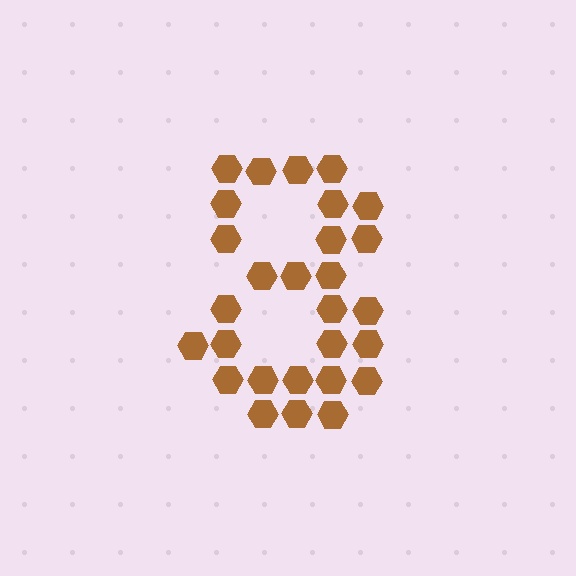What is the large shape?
The large shape is the digit 8.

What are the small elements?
The small elements are hexagons.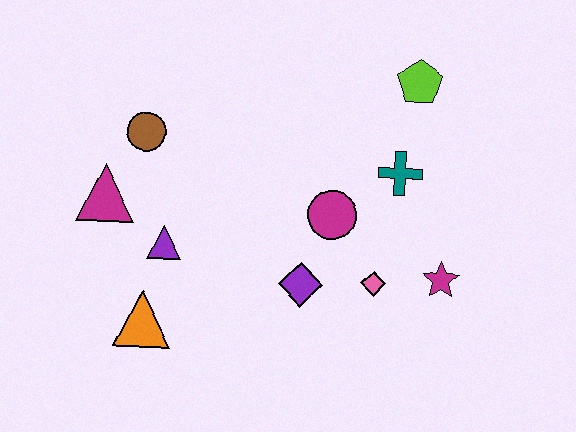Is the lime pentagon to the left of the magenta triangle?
No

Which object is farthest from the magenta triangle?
The magenta star is farthest from the magenta triangle.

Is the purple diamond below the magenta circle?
Yes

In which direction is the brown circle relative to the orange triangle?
The brown circle is above the orange triangle.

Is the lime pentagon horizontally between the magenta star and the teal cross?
Yes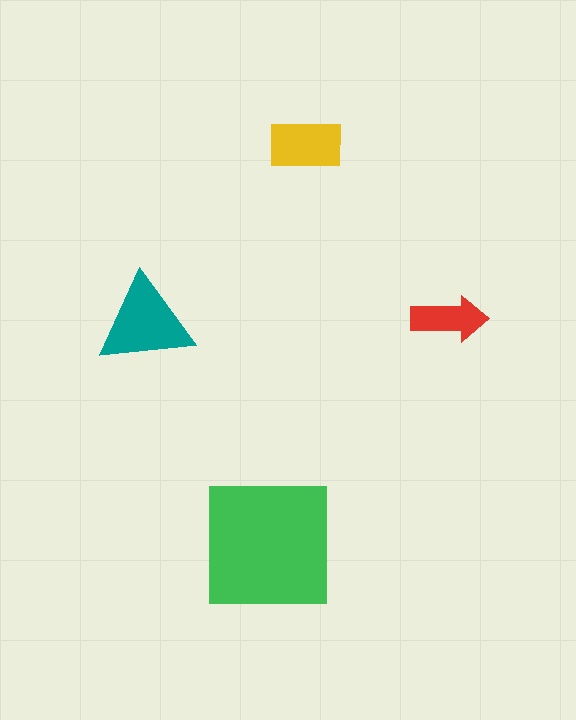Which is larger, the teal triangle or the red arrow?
The teal triangle.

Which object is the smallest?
The red arrow.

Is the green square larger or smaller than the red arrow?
Larger.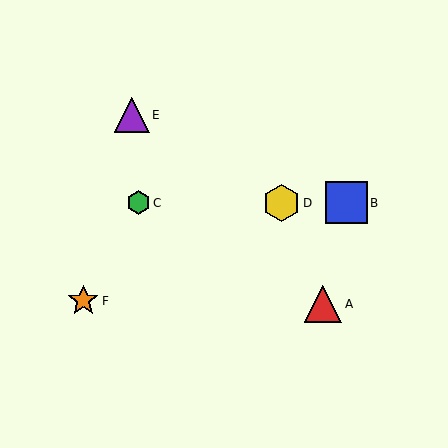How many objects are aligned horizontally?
3 objects (B, C, D) are aligned horizontally.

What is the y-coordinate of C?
Object C is at y≈203.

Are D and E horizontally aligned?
No, D is at y≈203 and E is at y≈115.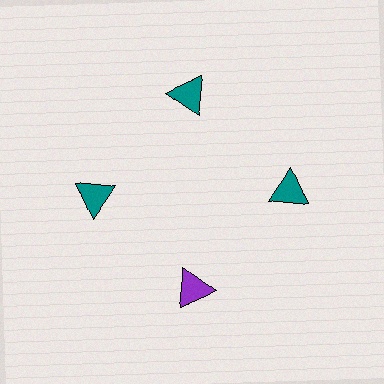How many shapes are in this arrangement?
There are 4 shapes arranged in a ring pattern.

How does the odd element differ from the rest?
It has a different color: purple instead of teal.